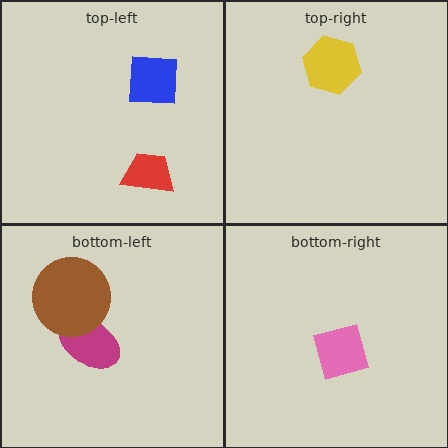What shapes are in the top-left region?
The red trapezoid, the blue square.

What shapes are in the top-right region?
The yellow hexagon.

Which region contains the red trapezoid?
The top-left region.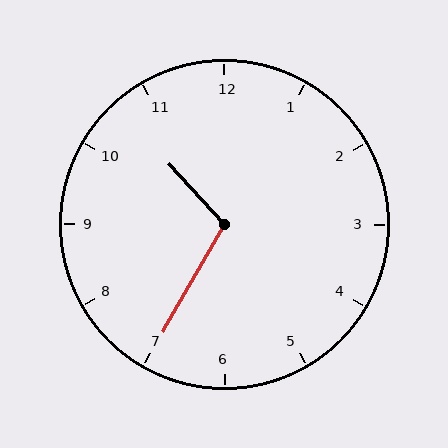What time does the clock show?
10:35.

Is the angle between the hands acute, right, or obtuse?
It is obtuse.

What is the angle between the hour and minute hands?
Approximately 108 degrees.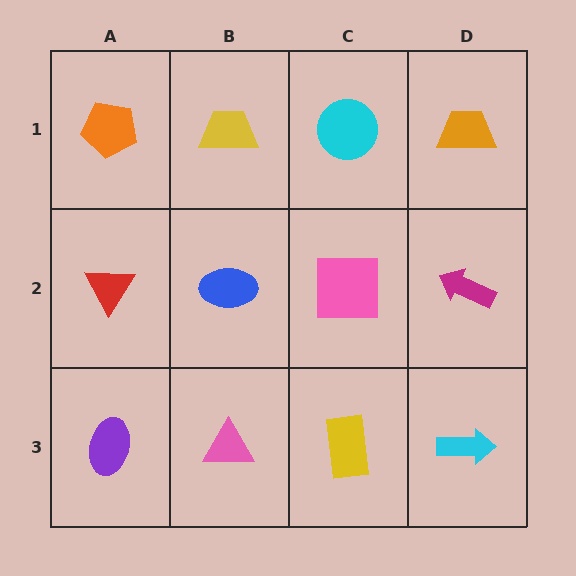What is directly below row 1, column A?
A red triangle.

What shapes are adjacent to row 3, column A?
A red triangle (row 2, column A), a pink triangle (row 3, column B).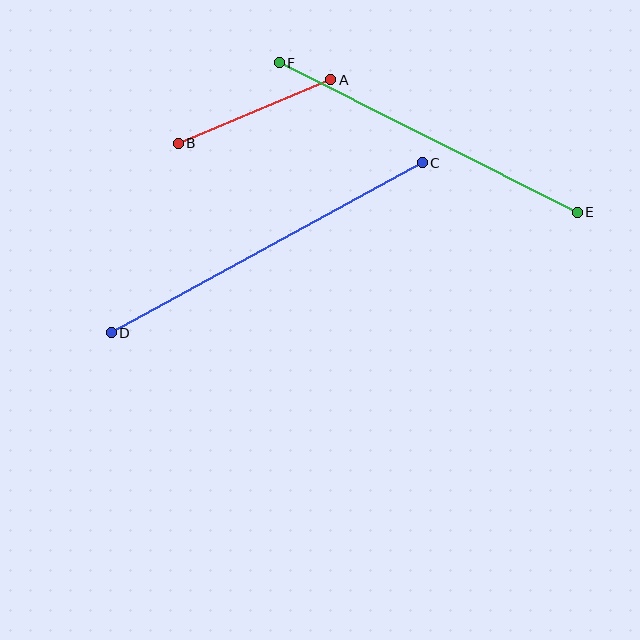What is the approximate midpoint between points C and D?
The midpoint is at approximately (267, 248) pixels.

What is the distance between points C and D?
The distance is approximately 355 pixels.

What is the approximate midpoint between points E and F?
The midpoint is at approximately (428, 137) pixels.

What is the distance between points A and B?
The distance is approximately 166 pixels.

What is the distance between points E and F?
The distance is approximately 334 pixels.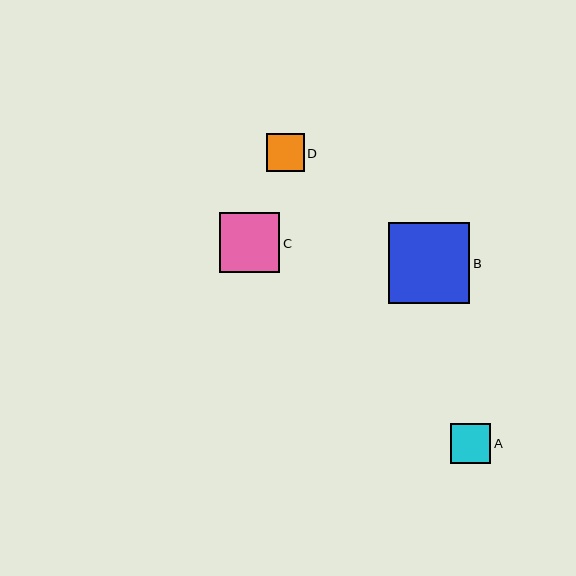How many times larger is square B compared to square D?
Square B is approximately 2.1 times the size of square D.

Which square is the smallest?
Square D is the smallest with a size of approximately 38 pixels.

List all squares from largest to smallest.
From largest to smallest: B, C, A, D.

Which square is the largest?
Square B is the largest with a size of approximately 81 pixels.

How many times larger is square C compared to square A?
Square C is approximately 1.5 times the size of square A.